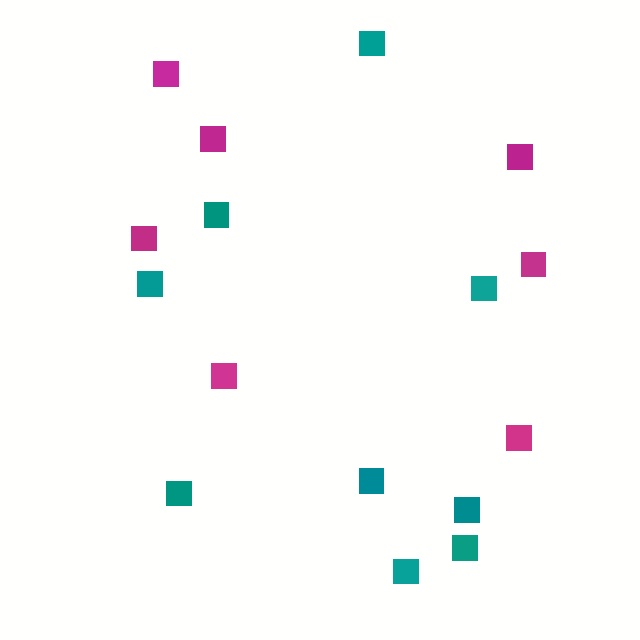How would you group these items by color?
There are 2 groups: one group of magenta squares (7) and one group of teal squares (9).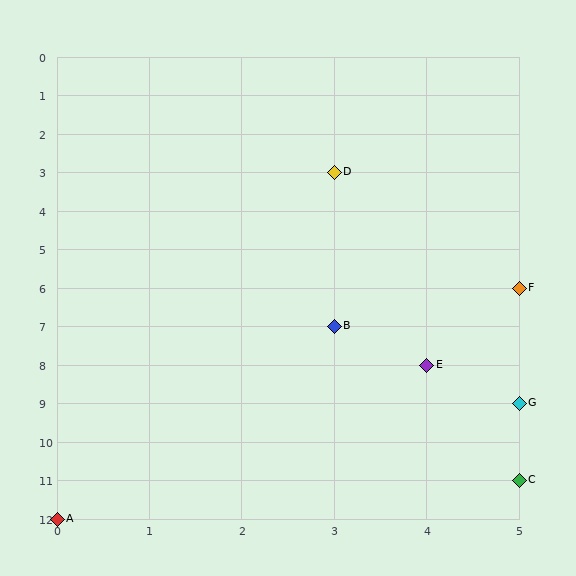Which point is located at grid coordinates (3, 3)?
Point D is at (3, 3).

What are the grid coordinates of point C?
Point C is at grid coordinates (5, 11).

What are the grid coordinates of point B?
Point B is at grid coordinates (3, 7).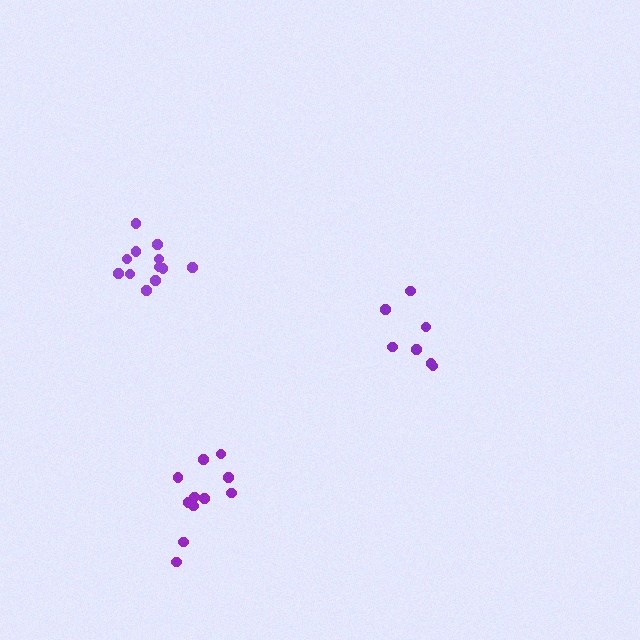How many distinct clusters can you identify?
There are 3 distinct clusters.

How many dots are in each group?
Group 1: 7 dots, Group 2: 11 dots, Group 3: 12 dots (30 total).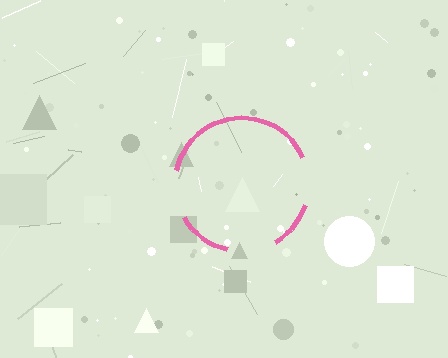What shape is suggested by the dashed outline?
The dashed outline suggests a circle.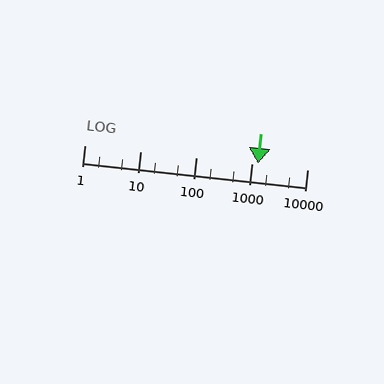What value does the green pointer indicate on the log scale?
The pointer indicates approximately 1300.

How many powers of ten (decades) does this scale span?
The scale spans 4 decades, from 1 to 10000.